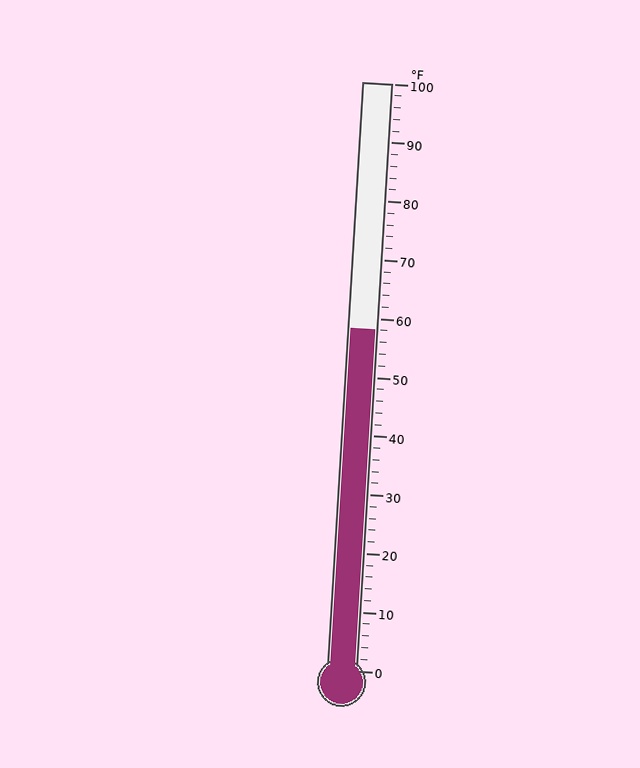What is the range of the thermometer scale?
The thermometer scale ranges from 0°F to 100°F.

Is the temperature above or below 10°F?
The temperature is above 10°F.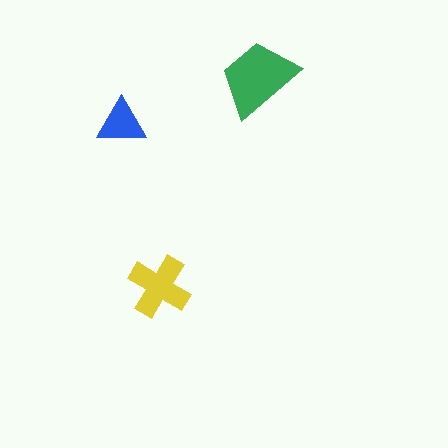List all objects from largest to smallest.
The green trapezoid, the yellow cross, the blue triangle.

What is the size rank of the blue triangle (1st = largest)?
3rd.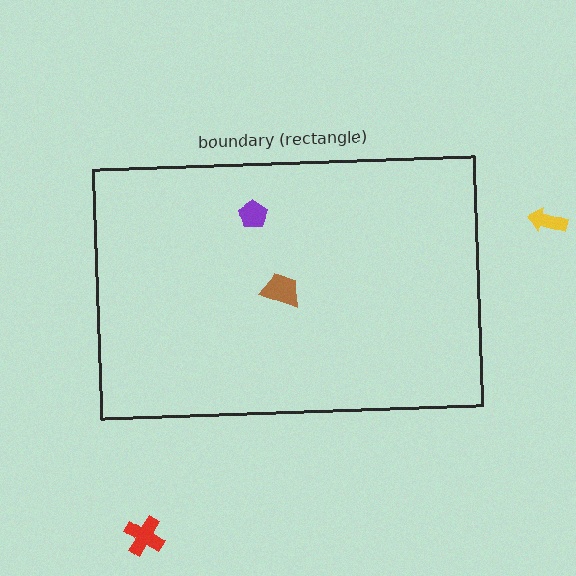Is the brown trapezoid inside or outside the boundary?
Inside.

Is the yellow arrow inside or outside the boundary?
Outside.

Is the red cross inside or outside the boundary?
Outside.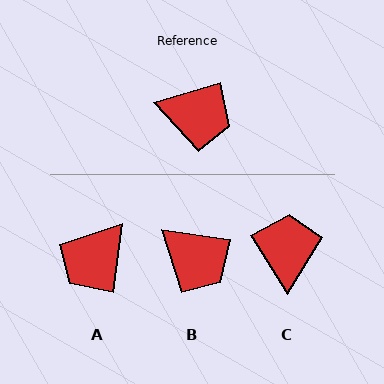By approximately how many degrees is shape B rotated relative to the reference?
Approximately 25 degrees clockwise.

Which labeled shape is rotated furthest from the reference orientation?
A, about 114 degrees away.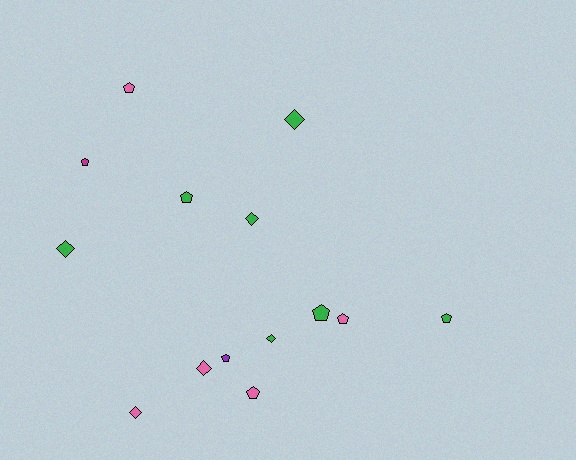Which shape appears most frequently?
Pentagon, with 8 objects.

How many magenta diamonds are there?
There are no magenta diamonds.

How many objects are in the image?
There are 14 objects.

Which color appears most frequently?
Green, with 7 objects.